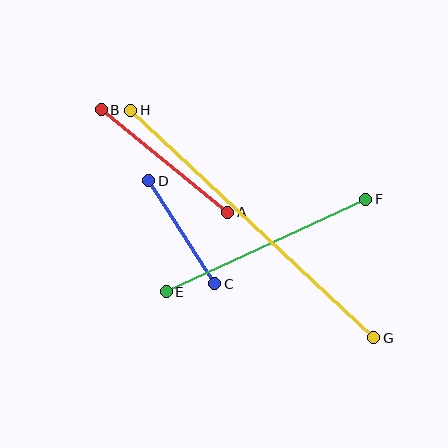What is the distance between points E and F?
The distance is approximately 220 pixels.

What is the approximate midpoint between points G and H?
The midpoint is at approximately (252, 224) pixels.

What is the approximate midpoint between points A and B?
The midpoint is at approximately (165, 161) pixels.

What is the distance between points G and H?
The distance is approximately 333 pixels.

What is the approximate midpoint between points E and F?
The midpoint is at approximately (266, 245) pixels.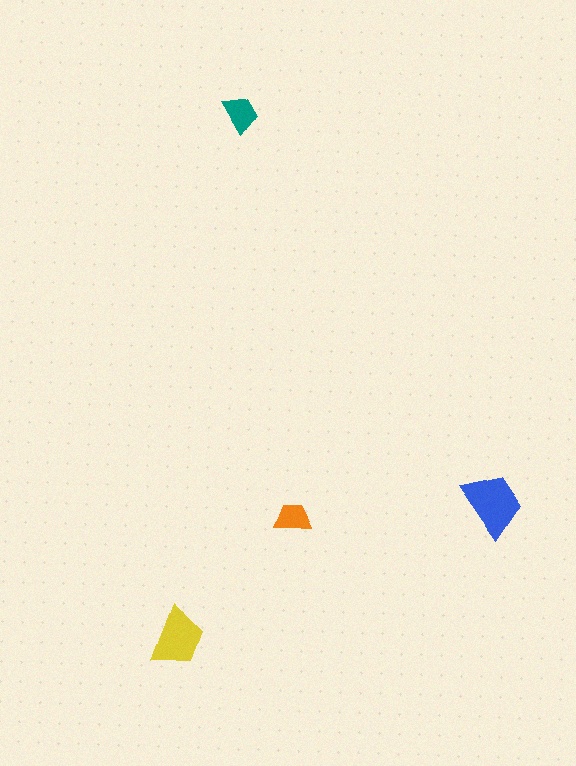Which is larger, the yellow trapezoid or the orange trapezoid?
The yellow one.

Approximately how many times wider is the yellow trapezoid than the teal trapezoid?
About 1.5 times wider.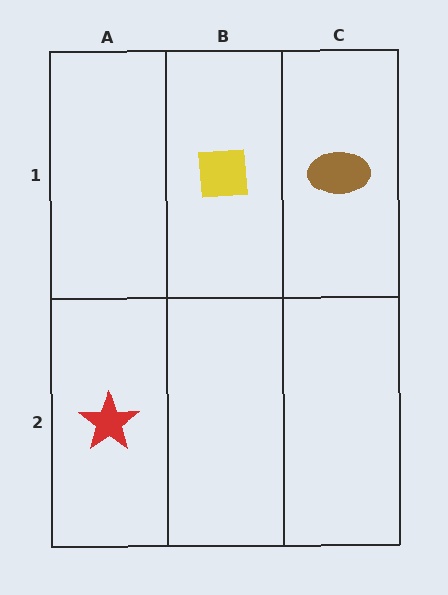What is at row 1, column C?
A brown ellipse.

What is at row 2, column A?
A red star.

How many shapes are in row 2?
1 shape.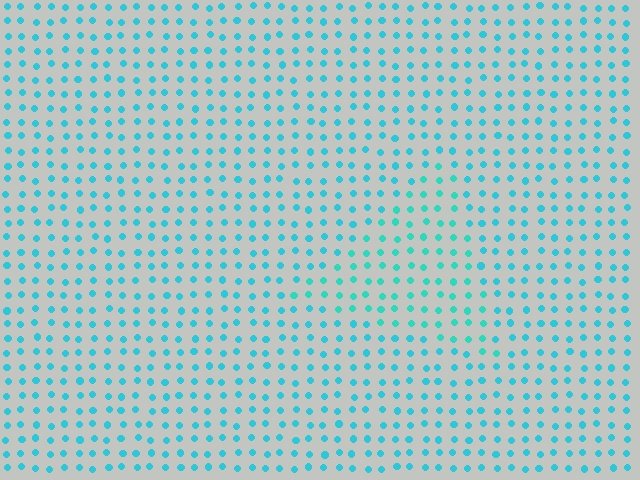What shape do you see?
I see a triangle.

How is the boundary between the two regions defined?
The boundary is defined purely by a slight shift in hue (about 17 degrees). Spacing, size, and orientation are identical on both sides.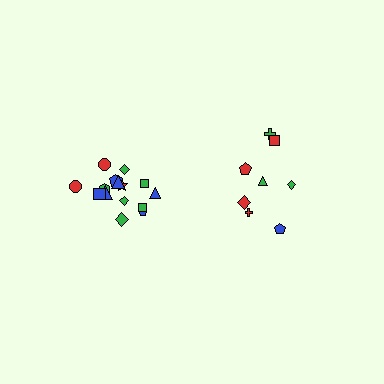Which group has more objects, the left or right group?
The left group.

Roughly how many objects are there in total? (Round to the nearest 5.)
Roughly 25 objects in total.